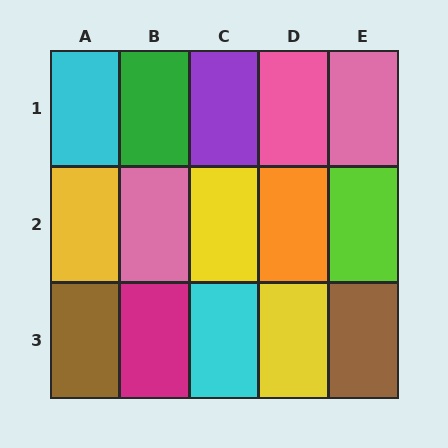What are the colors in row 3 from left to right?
Brown, magenta, cyan, yellow, brown.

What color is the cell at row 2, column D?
Orange.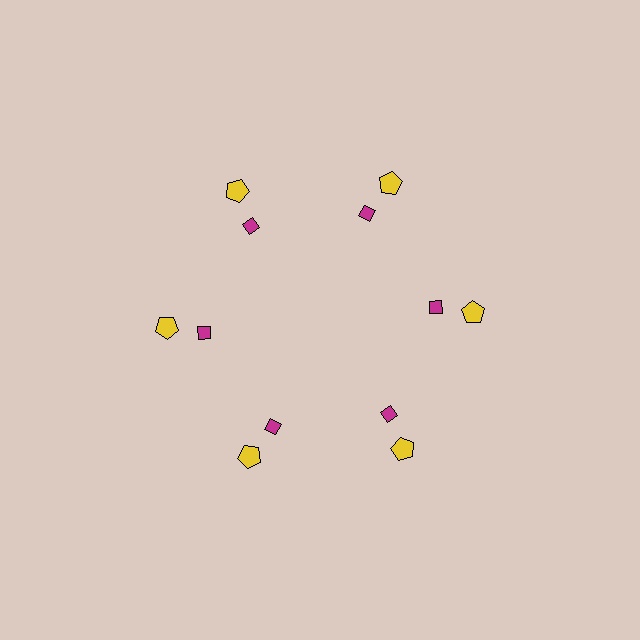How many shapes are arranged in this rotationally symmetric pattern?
There are 12 shapes, arranged in 6 groups of 2.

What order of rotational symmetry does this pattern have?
This pattern has 6-fold rotational symmetry.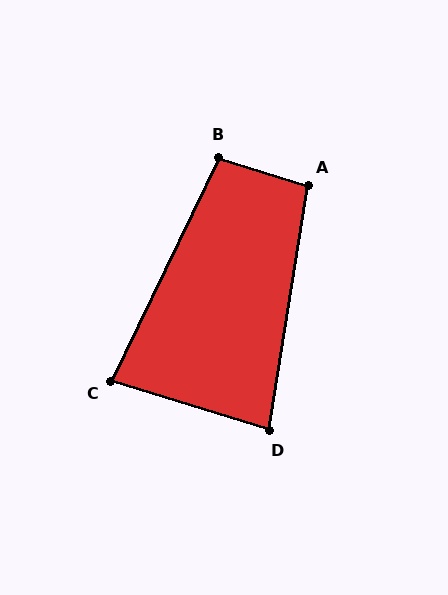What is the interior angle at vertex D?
Approximately 82 degrees (acute).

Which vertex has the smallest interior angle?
C, at approximately 82 degrees.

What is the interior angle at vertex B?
Approximately 98 degrees (obtuse).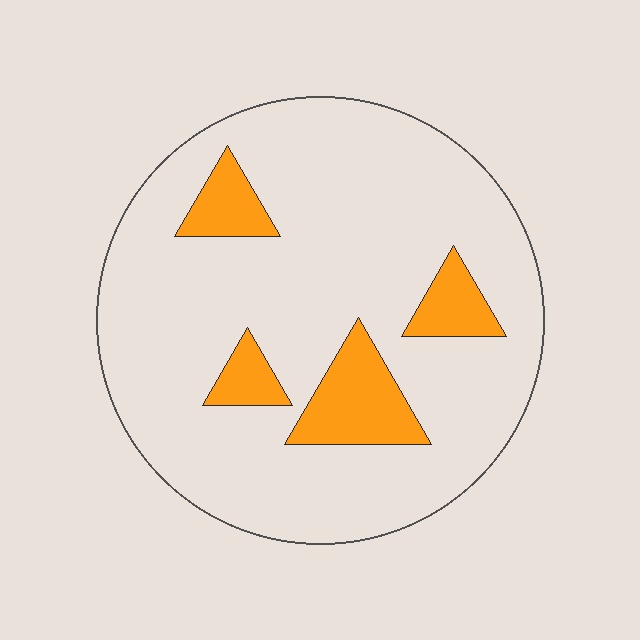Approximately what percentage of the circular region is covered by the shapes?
Approximately 15%.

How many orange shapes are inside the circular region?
4.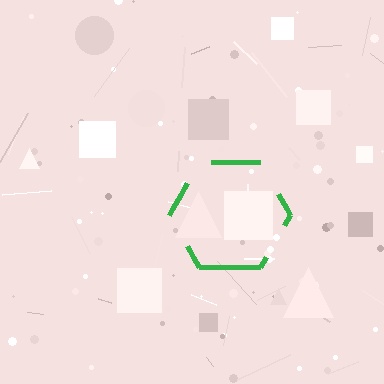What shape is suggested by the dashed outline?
The dashed outline suggests a hexagon.